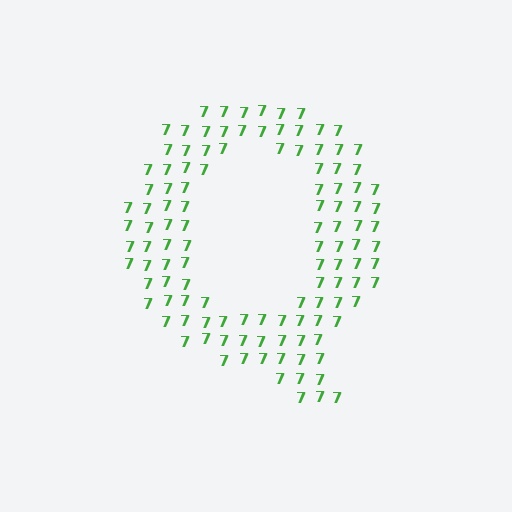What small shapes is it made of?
It is made of small digit 7's.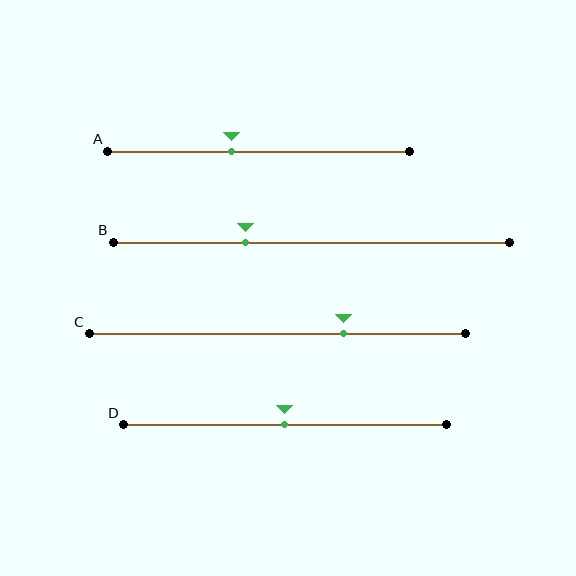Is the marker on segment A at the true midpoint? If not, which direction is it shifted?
No, the marker on segment A is shifted to the left by about 9% of the segment length.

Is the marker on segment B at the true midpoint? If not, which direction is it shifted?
No, the marker on segment B is shifted to the left by about 17% of the segment length.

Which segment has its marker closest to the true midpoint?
Segment D has its marker closest to the true midpoint.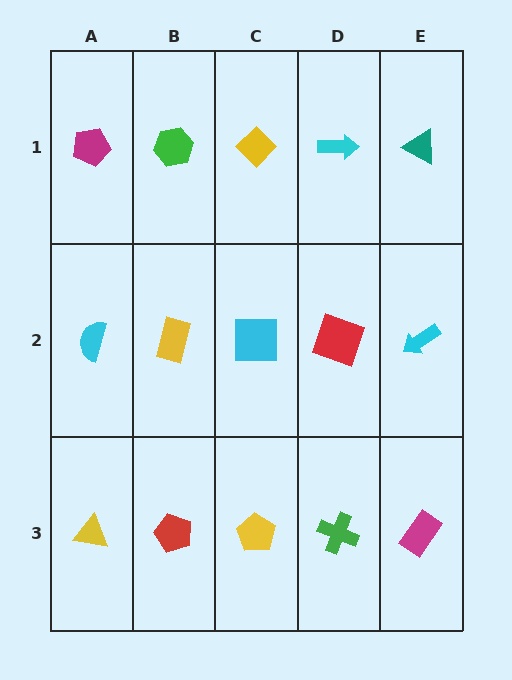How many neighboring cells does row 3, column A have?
2.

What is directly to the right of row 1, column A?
A green hexagon.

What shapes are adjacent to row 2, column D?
A cyan arrow (row 1, column D), a green cross (row 3, column D), a cyan square (row 2, column C), a cyan arrow (row 2, column E).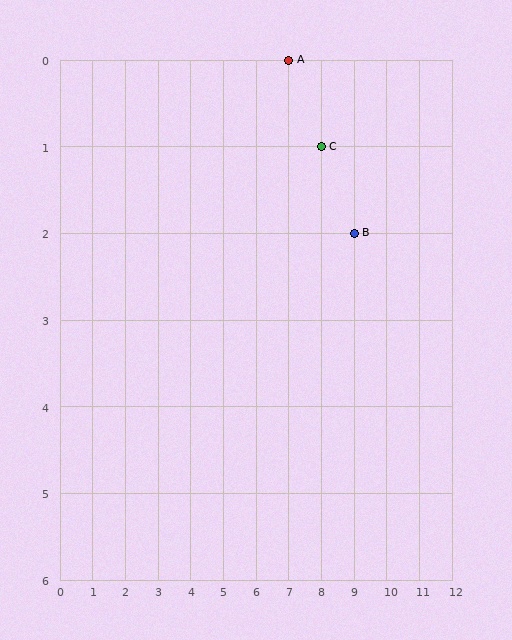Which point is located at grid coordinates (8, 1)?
Point C is at (8, 1).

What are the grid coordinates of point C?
Point C is at grid coordinates (8, 1).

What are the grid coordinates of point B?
Point B is at grid coordinates (9, 2).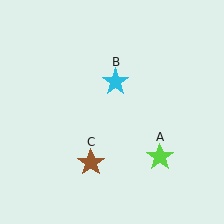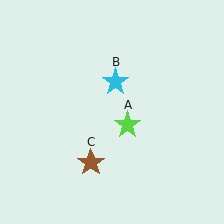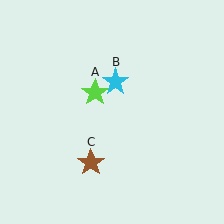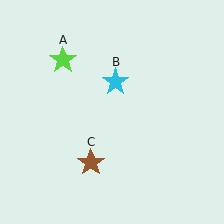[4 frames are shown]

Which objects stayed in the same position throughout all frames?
Cyan star (object B) and brown star (object C) remained stationary.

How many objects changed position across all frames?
1 object changed position: lime star (object A).